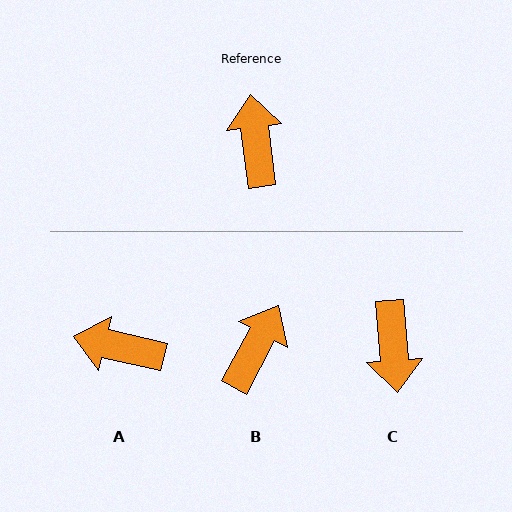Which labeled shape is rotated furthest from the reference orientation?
C, about 177 degrees away.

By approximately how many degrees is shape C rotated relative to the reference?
Approximately 177 degrees counter-clockwise.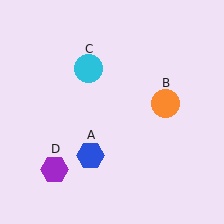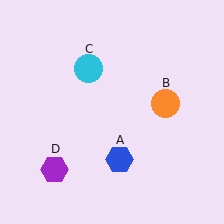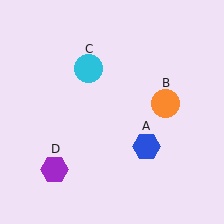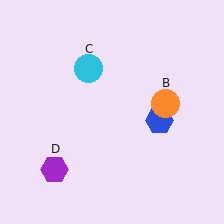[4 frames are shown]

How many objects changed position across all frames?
1 object changed position: blue hexagon (object A).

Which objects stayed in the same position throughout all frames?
Orange circle (object B) and cyan circle (object C) and purple hexagon (object D) remained stationary.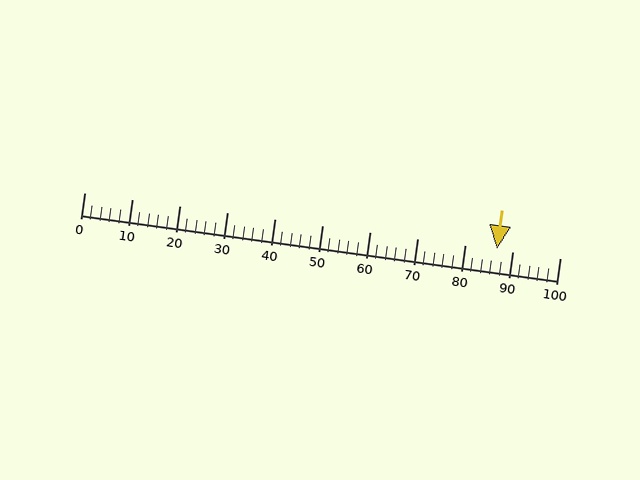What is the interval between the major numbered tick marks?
The major tick marks are spaced 10 units apart.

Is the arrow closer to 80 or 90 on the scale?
The arrow is closer to 90.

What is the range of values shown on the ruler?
The ruler shows values from 0 to 100.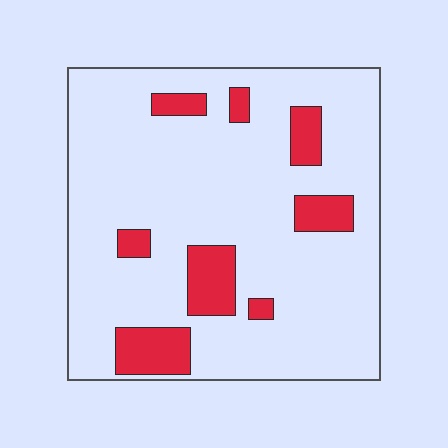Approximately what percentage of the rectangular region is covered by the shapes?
Approximately 15%.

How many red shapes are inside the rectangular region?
8.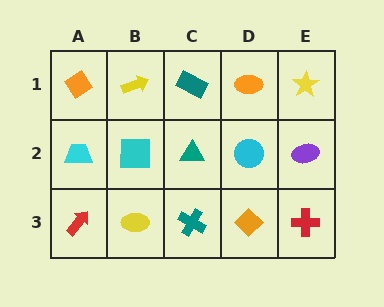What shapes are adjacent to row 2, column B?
A yellow arrow (row 1, column B), a yellow ellipse (row 3, column B), a cyan trapezoid (row 2, column A), a teal triangle (row 2, column C).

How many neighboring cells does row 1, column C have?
3.